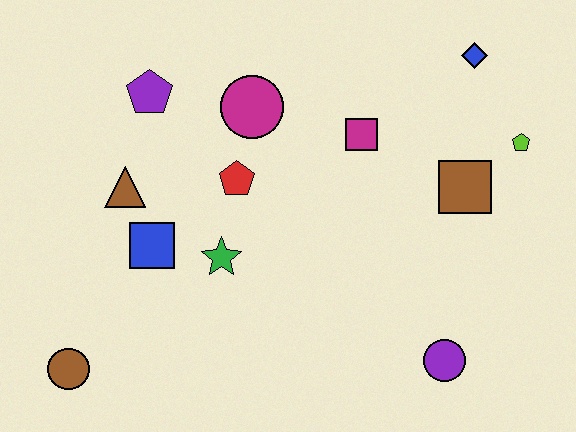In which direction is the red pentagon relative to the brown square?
The red pentagon is to the left of the brown square.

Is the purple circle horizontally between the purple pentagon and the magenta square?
No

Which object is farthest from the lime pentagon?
The brown circle is farthest from the lime pentagon.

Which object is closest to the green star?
The blue square is closest to the green star.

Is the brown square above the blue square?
Yes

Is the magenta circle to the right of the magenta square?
No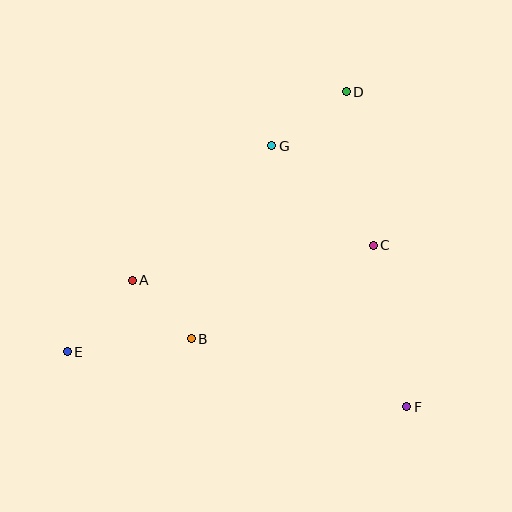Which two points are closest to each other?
Points A and B are closest to each other.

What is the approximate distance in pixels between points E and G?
The distance between E and G is approximately 290 pixels.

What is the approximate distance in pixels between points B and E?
The distance between B and E is approximately 125 pixels.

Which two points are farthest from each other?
Points D and E are farthest from each other.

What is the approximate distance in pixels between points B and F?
The distance between B and F is approximately 226 pixels.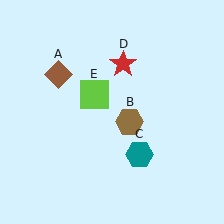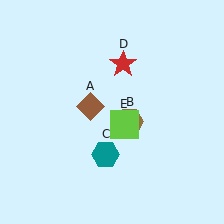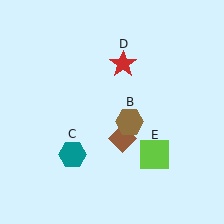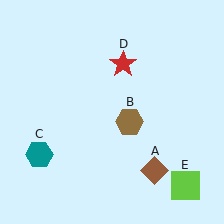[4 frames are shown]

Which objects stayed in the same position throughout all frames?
Brown hexagon (object B) and red star (object D) remained stationary.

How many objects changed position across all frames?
3 objects changed position: brown diamond (object A), teal hexagon (object C), lime square (object E).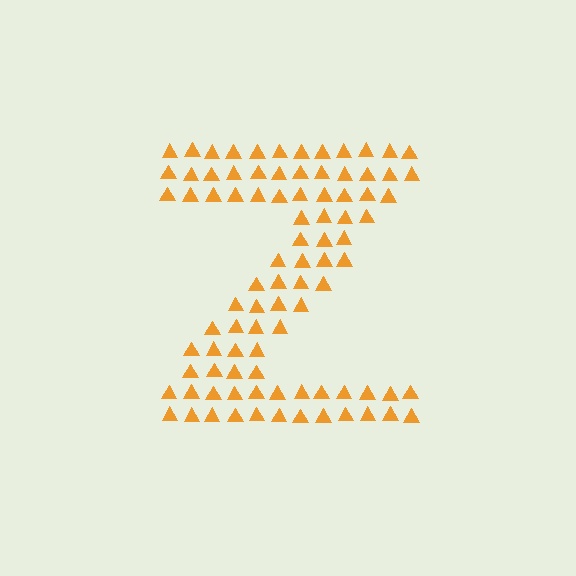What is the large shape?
The large shape is the letter Z.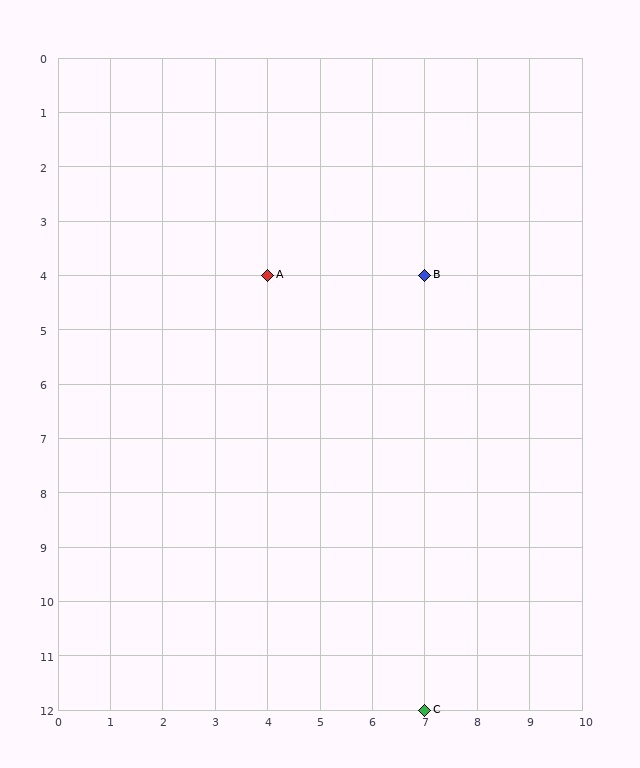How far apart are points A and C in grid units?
Points A and C are 3 columns and 8 rows apart (about 8.5 grid units diagonally).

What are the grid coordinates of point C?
Point C is at grid coordinates (7, 12).